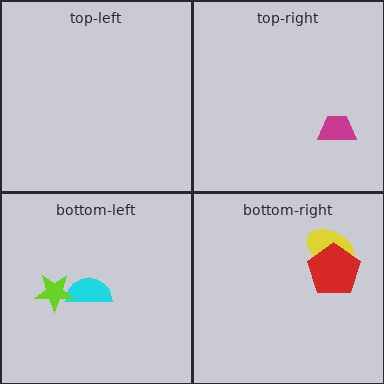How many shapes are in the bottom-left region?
2.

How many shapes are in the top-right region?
1.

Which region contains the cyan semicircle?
The bottom-left region.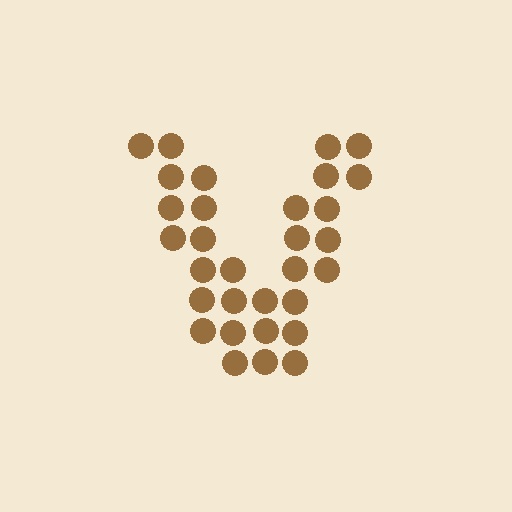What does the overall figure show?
The overall figure shows the letter V.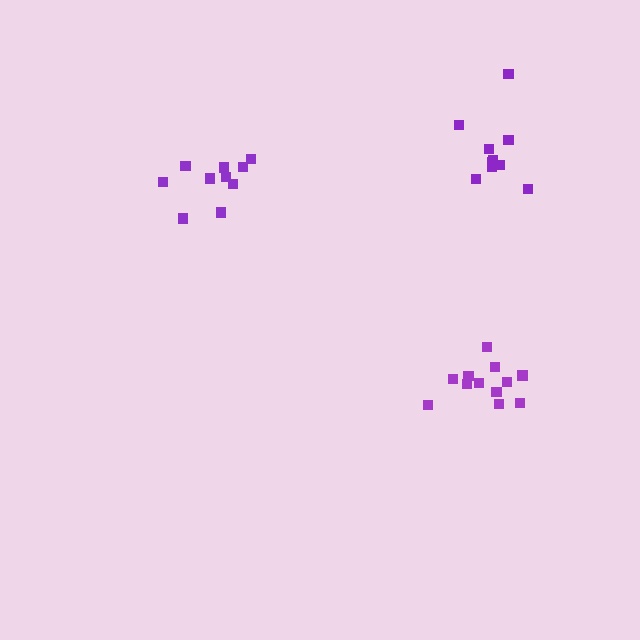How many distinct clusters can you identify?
There are 3 distinct clusters.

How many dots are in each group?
Group 1: 10 dots, Group 2: 10 dots, Group 3: 12 dots (32 total).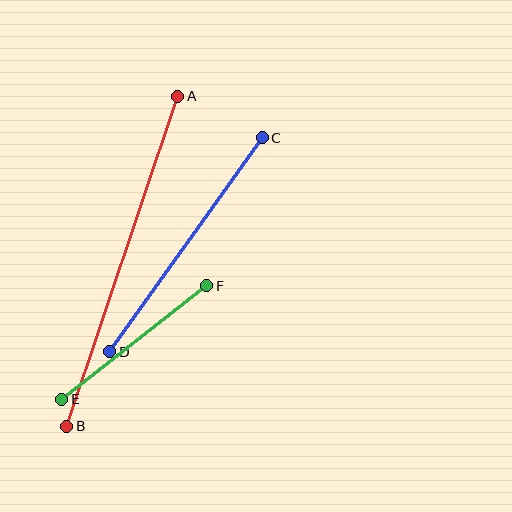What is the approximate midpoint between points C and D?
The midpoint is at approximately (186, 245) pixels.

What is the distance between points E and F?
The distance is approximately 184 pixels.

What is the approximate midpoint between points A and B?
The midpoint is at approximately (122, 261) pixels.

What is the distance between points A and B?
The distance is approximately 348 pixels.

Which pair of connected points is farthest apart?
Points A and B are farthest apart.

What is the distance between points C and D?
The distance is approximately 262 pixels.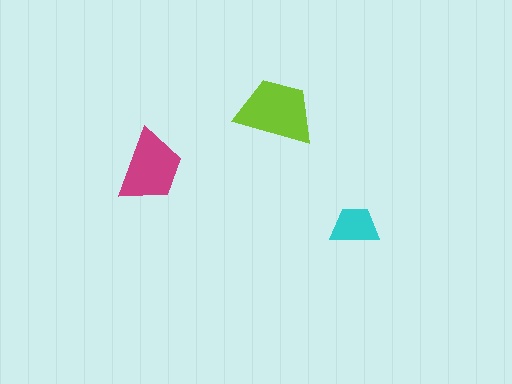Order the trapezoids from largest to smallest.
the lime one, the magenta one, the cyan one.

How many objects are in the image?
There are 3 objects in the image.